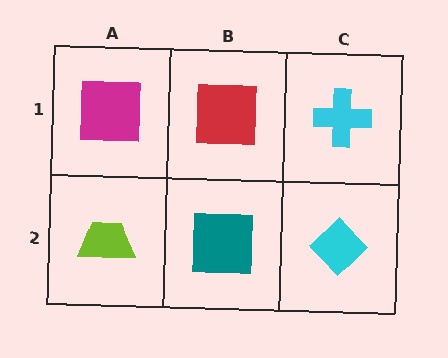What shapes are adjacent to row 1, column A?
A lime trapezoid (row 2, column A), a red square (row 1, column B).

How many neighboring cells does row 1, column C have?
2.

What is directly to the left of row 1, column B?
A magenta square.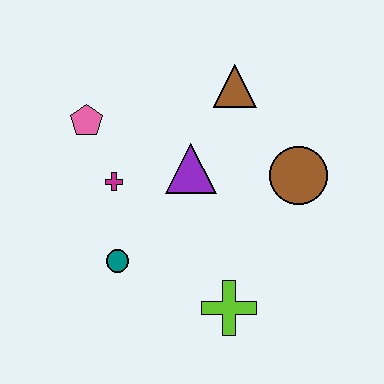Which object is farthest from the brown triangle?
The lime cross is farthest from the brown triangle.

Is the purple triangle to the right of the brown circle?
No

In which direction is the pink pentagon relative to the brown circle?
The pink pentagon is to the left of the brown circle.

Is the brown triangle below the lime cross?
No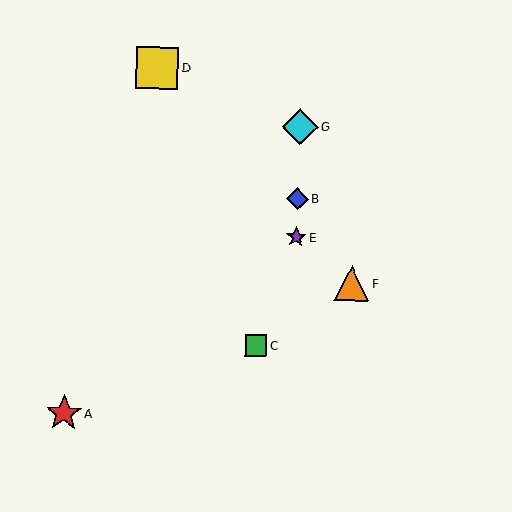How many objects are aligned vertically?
3 objects (B, E, G) are aligned vertically.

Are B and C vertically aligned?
No, B is at x≈297 and C is at x≈256.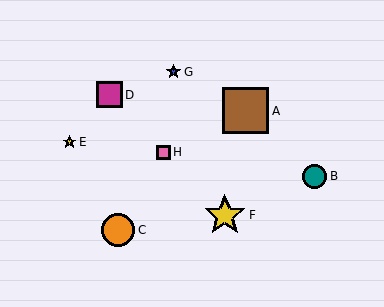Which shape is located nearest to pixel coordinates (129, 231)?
The orange circle (labeled C) at (118, 230) is nearest to that location.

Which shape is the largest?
The brown square (labeled A) is the largest.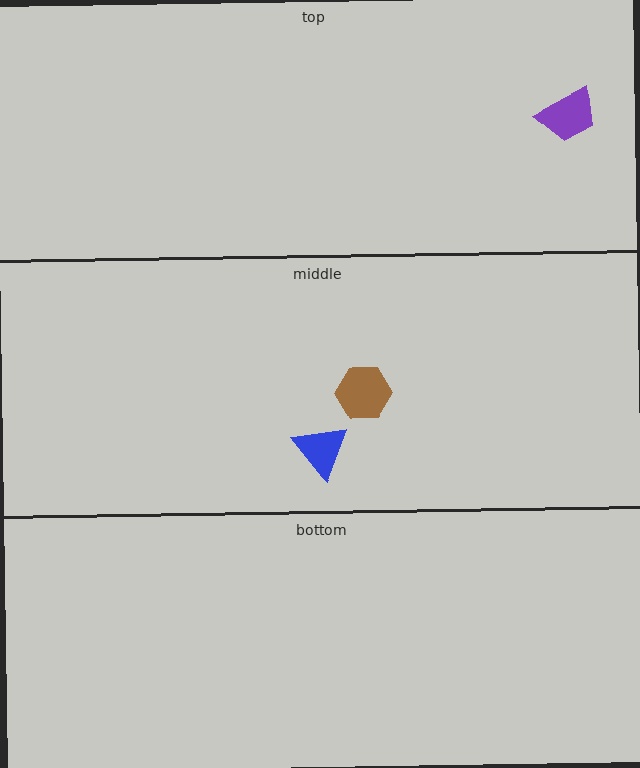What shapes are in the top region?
The purple trapezoid.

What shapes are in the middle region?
The blue triangle, the brown hexagon.